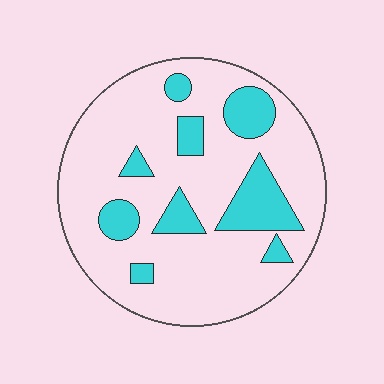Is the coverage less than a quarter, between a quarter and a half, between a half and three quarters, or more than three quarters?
Less than a quarter.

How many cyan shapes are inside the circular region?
9.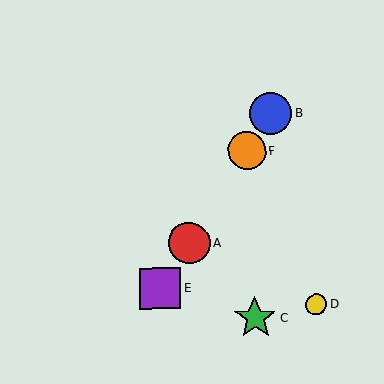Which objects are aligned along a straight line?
Objects A, B, E, F are aligned along a straight line.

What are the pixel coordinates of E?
Object E is at (161, 288).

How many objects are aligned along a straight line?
4 objects (A, B, E, F) are aligned along a straight line.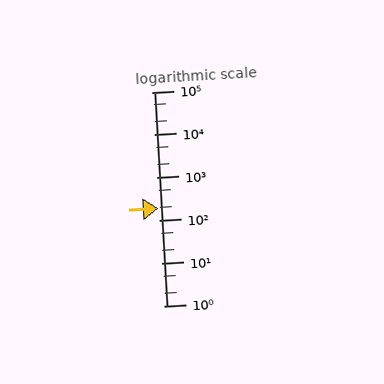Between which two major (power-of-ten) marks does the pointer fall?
The pointer is between 100 and 1000.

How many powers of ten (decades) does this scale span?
The scale spans 5 decades, from 1 to 100000.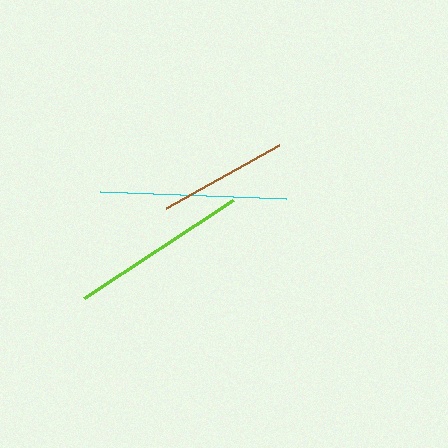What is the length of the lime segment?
The lime segment is approximately 178 pixels long.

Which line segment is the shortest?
The brown line is the shortest at approximately 130 pixels.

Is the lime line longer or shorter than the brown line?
The lime line is longer than the brown line.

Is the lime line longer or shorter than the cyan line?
The cyan line is longer than the lime line.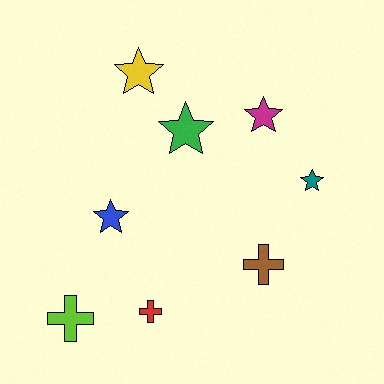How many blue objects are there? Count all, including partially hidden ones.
There is 1 blue object.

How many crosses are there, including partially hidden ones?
There are 3 crosses.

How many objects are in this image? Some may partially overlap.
There are 8 objects.